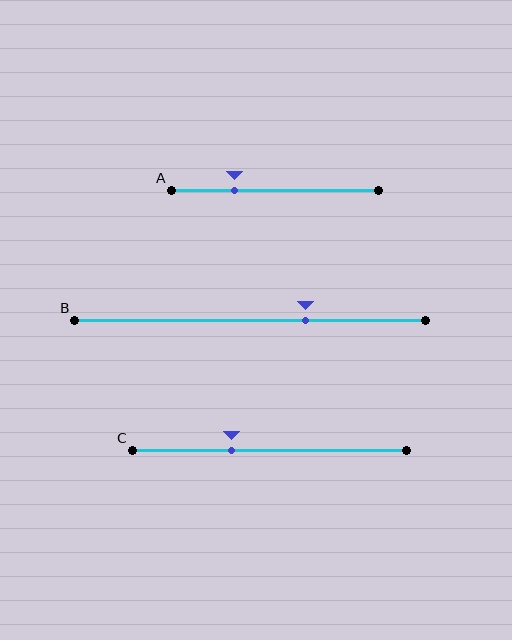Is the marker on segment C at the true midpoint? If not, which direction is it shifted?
No, the marker on segment C is shifted to the left by about 14% of the segment length.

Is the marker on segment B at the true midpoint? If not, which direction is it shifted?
No, the marker on segment B is shifted to the right by about 16% of the segment length.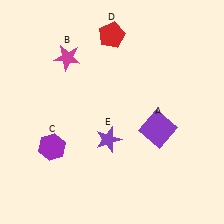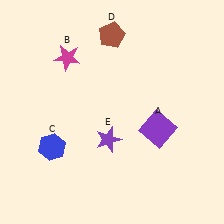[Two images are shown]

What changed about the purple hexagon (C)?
In Image 1, C is purple. In Image 2, it changed to blue.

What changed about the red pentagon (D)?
In Image 1, D is red. In Image 2, it changed to brown.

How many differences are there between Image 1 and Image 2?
There are 2 differences between the two images.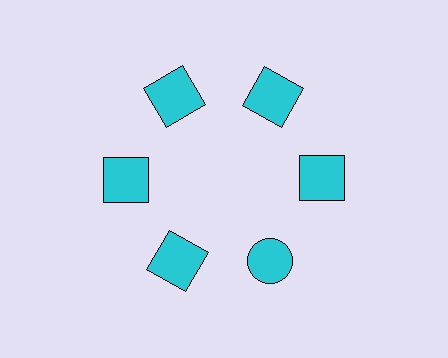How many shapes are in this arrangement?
There are 6 shapes arranged in a ring pattern.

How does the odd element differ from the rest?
It has a different shape: circle instead of square.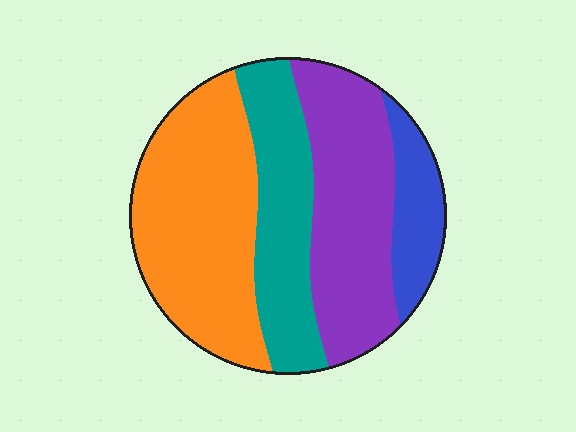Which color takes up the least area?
Blue, at roughly 10%.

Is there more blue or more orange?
Orange.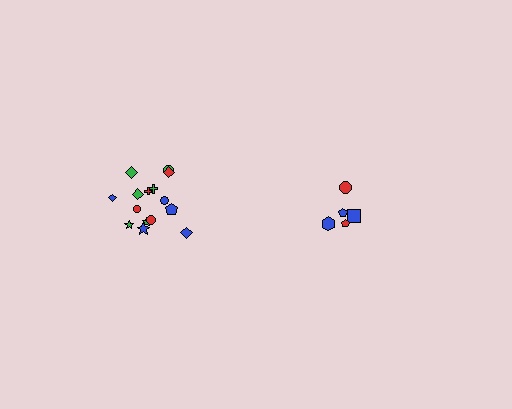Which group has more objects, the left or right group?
The left group.